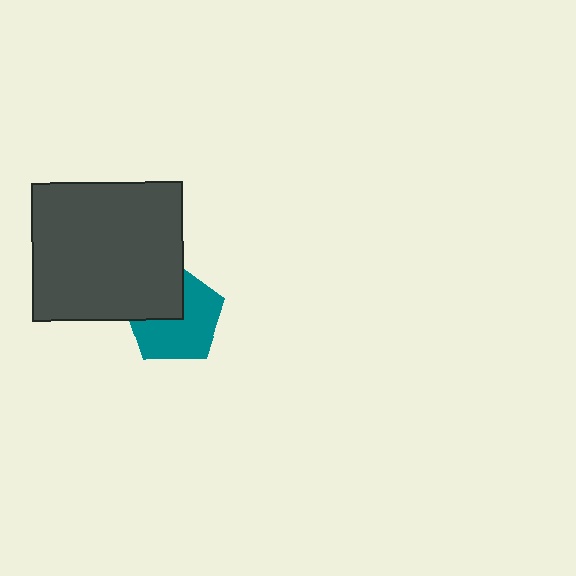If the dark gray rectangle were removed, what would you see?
You would see the complete teal pentagon.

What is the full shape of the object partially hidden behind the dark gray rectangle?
The partially hidden object is a teal pentagon.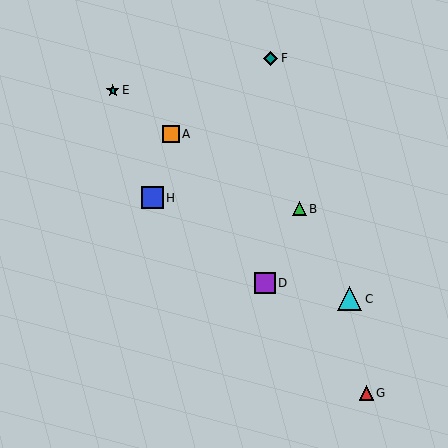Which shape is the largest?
The cyan triangle (labeled C) is the largest.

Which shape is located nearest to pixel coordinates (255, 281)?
The purple square (labeled D) at (265, 283) is nearest to that location.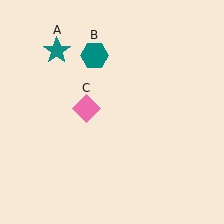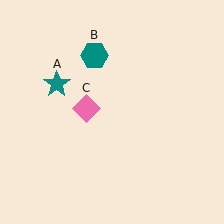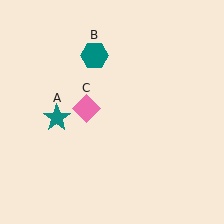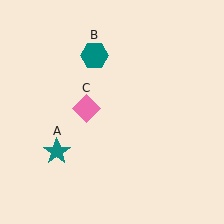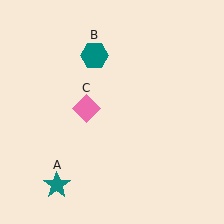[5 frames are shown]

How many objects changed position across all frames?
1 object changed position: teal star (object A).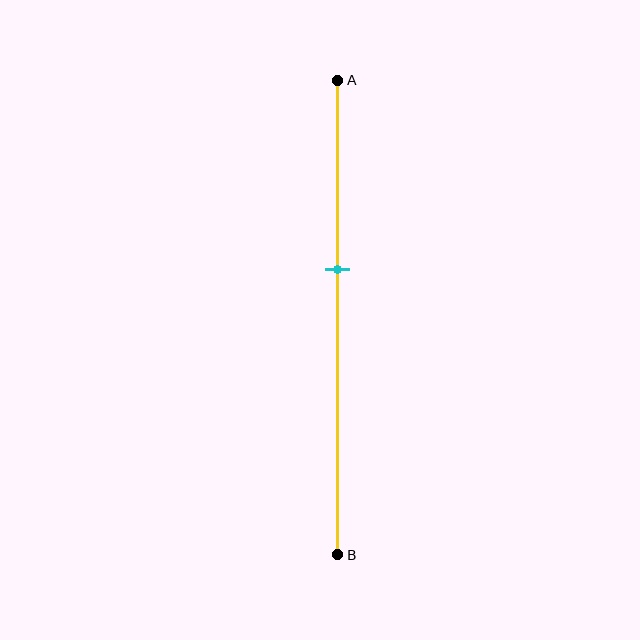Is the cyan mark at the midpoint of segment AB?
No, the mark is at about 40% from A, not at the 50% midpoint.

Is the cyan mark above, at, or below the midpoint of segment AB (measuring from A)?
The cyan mark is above the midpoint of segment AB.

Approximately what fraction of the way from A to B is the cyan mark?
The cyan mark is approximately 40% of the way from A to B.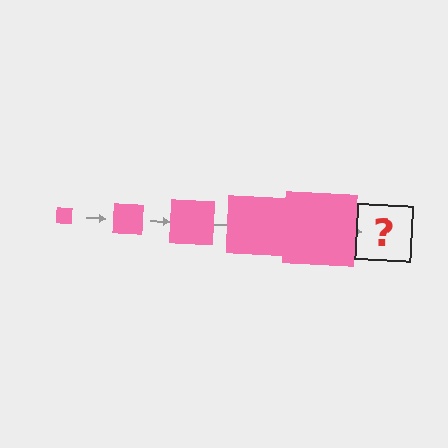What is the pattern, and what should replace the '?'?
The pattern is that the square gets progressively larger each step. The '?' should be a pink square, larger than the previous one.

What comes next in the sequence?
The next element should be a pink square, larger than the previous one.